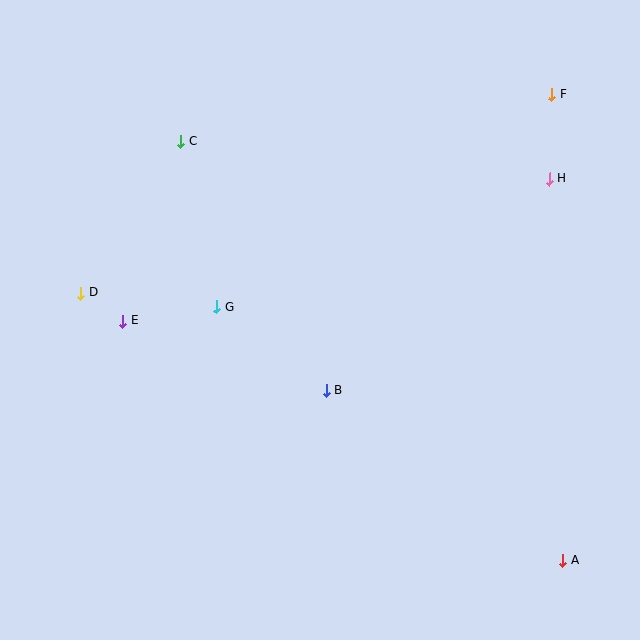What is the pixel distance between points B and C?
The distance between B and C is 288 pixels.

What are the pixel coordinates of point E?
Point E is at (123, 321).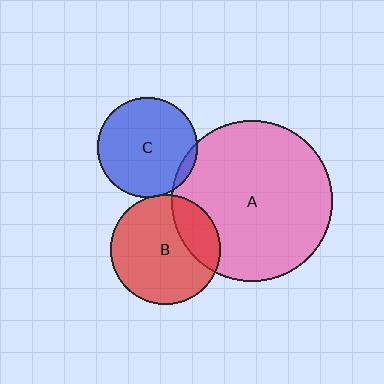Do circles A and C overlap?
Yes.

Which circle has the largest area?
Circle A (pink).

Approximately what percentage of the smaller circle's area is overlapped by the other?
Approximately 5%.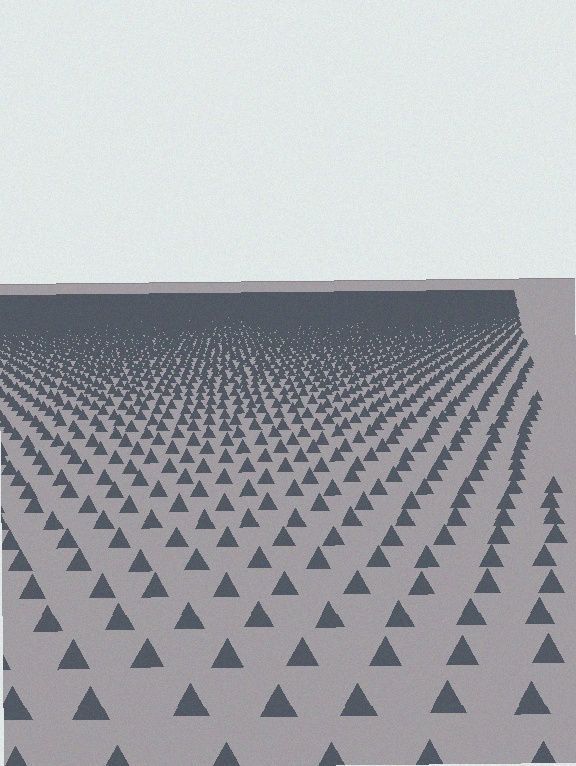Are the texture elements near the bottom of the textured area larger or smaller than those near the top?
Larger. Near the bottom, elements are closer to the viewer and appear at a bigger on-screen size.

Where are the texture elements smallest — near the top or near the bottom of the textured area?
Near the top.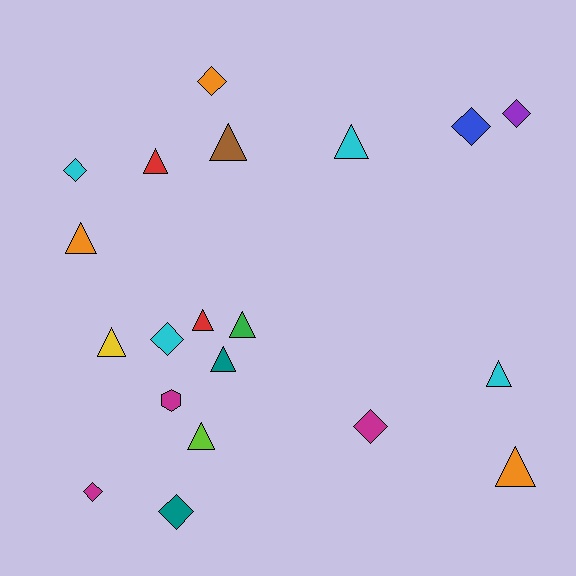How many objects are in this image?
There are 20 objects.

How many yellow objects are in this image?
There is 1 yellow object.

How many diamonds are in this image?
There are 8 diamonds.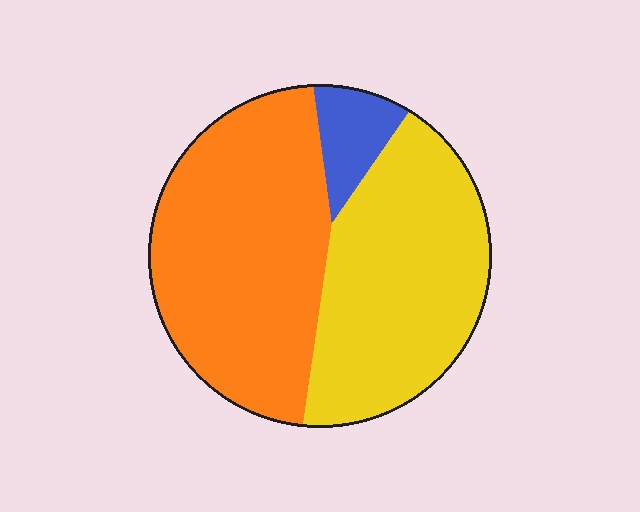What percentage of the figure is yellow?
Yellow covers around 45% of the figure.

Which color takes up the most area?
Orange, at roughly 50%.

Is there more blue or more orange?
Orange.